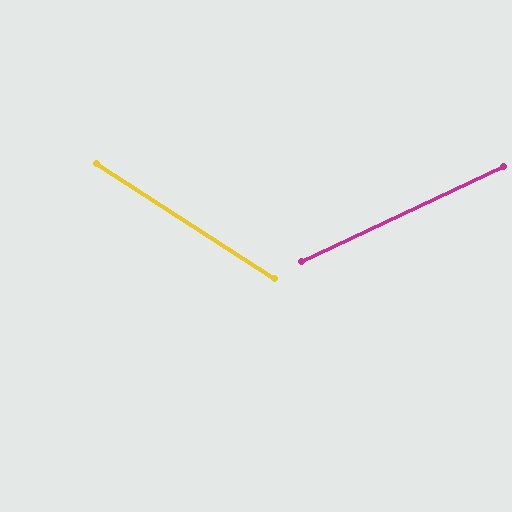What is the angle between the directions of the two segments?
Approximately 58 degrees.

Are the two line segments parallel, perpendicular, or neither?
Neither parallel nor perpendicular — they differ by about 58°.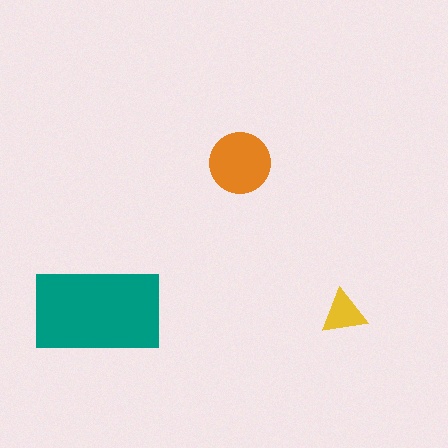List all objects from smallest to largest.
The yellow triangle, the orange circle, the teal rectangle.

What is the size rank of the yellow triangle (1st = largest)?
3rd.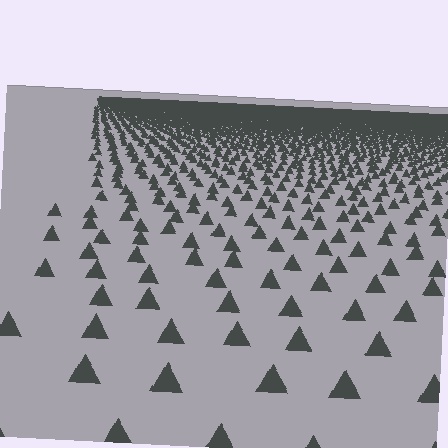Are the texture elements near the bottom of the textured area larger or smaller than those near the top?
Larger. Near the bottom, elements are closer to the viewer and appear at a bigger on-screen size.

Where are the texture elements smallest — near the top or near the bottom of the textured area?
Near the top.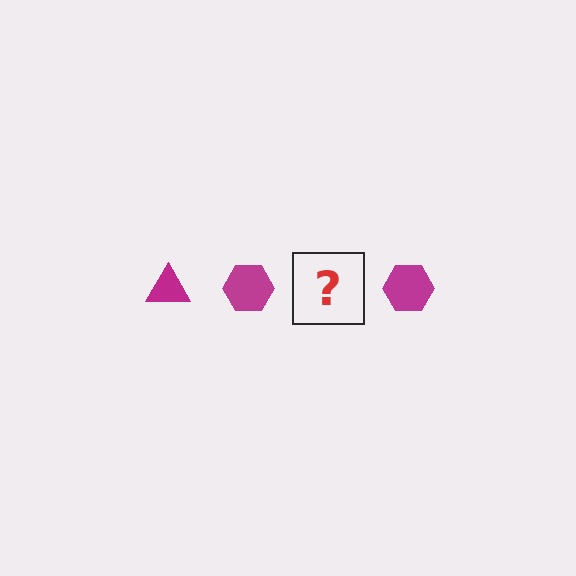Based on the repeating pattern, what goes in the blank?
The blank should be a magenta triangle.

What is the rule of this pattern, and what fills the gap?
The rule is that the pattern cycles through triangle, hexagon shapes in magenta. The gap should be filled with a magenta triangle.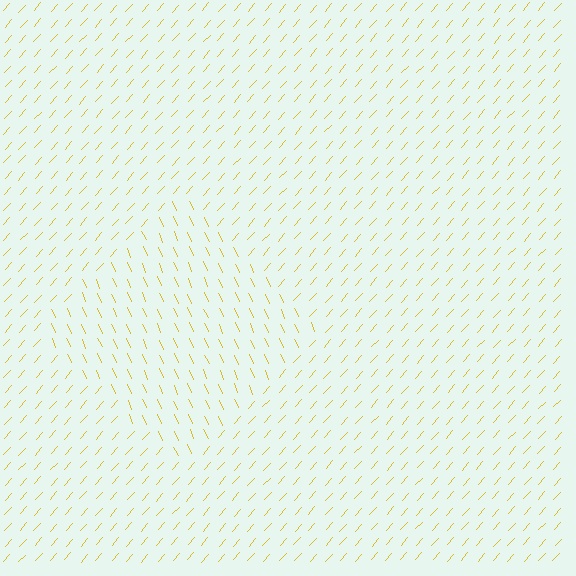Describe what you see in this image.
The image is filled with small yellow line segments. A diamond region in the image has lines oriented differently from the surrounding lines, creating a visible texture boundary.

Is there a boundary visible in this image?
Yes, there is a texture boundary formed by a change in line orientation.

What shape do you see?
I see a diamond.